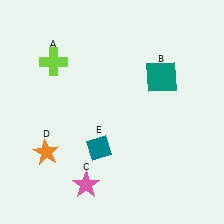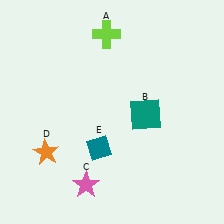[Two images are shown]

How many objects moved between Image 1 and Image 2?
2 objects moved between the two images.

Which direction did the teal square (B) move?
The teal square (B) moved down.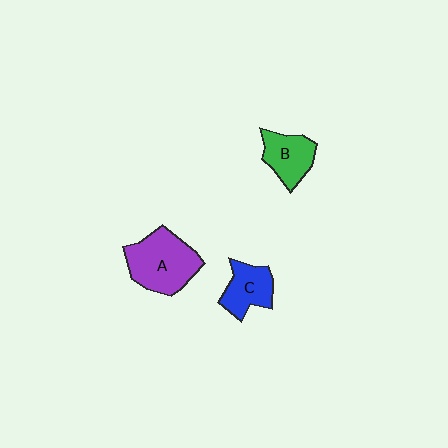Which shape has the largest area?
Shape A (purple).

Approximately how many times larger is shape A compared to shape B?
Approximately 1.6 times.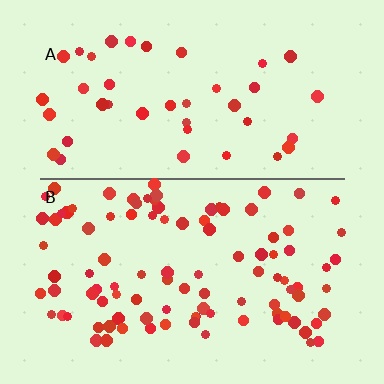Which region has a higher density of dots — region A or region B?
B (the bottom).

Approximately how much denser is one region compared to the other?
Approximately 2.4× — region B over region A.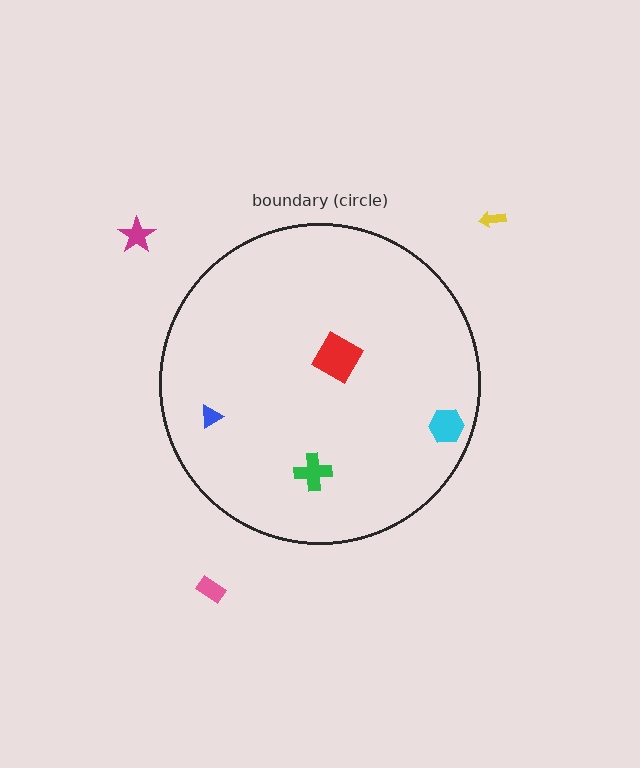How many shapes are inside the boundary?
4 inside, 3 outside.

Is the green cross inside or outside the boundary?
Inside.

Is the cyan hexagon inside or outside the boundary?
Inside.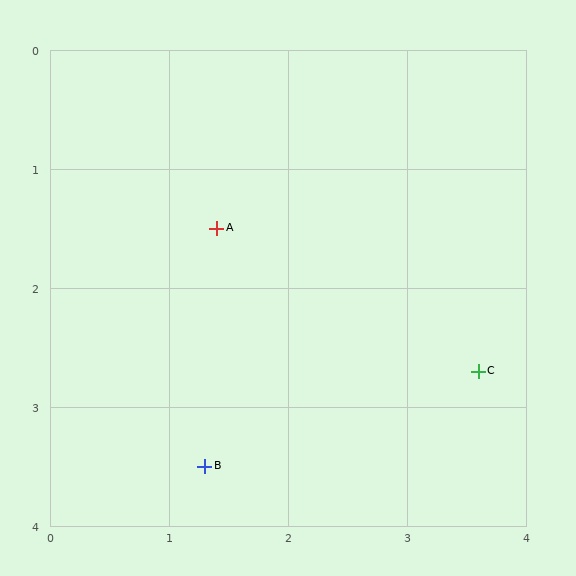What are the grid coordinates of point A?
Point A is at approximately (1.4, 1.5).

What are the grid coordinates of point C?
Point C is at approximately (3.6, 2.7).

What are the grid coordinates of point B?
Point B is at approximately (1.3, 3.5).